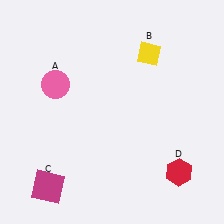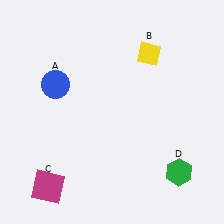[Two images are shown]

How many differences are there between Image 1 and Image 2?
There are 2 differences between the two images.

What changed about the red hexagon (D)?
In Image 1, D is red. In Image 2, it changed to green.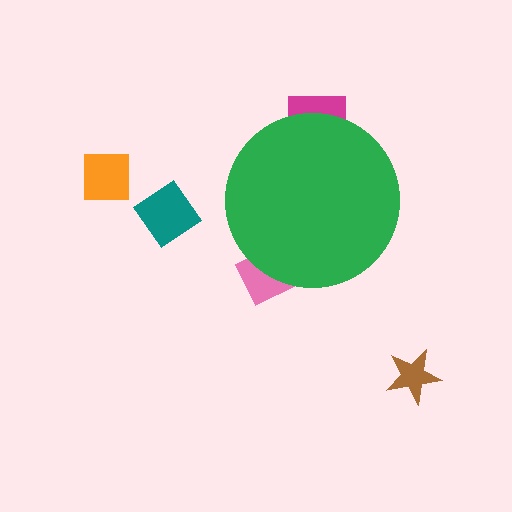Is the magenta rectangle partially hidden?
Yes, the magenta rectangle is partially hidden behind the green circle.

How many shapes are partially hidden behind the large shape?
3 shapes are partially hidden.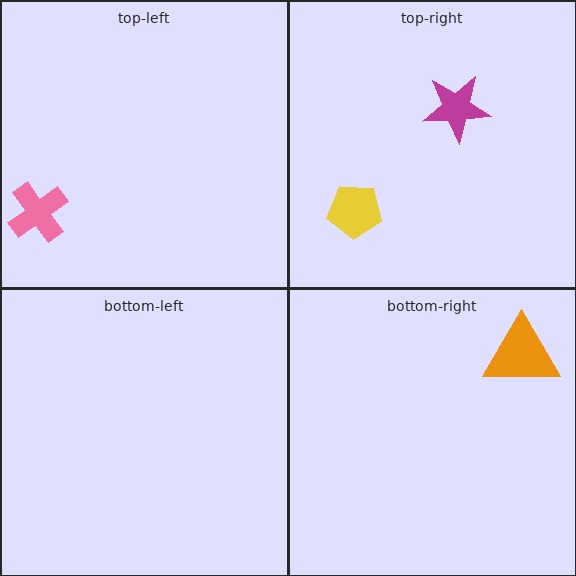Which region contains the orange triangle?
The bottom-right region.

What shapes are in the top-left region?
The pink cross.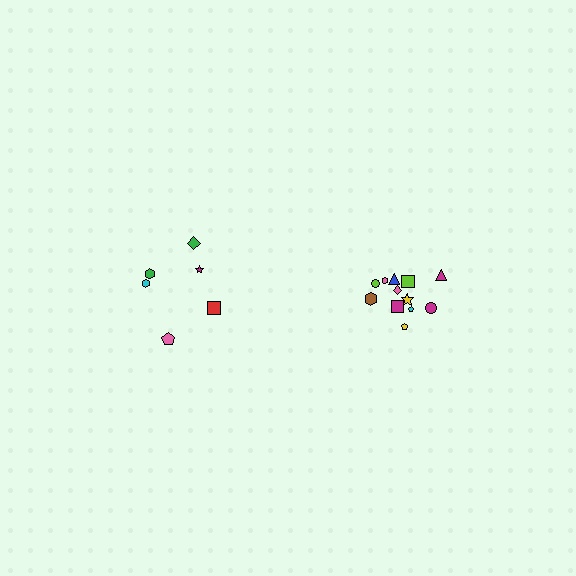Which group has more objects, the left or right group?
The right group.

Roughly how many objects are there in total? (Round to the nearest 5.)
Roughly 20 objects in total.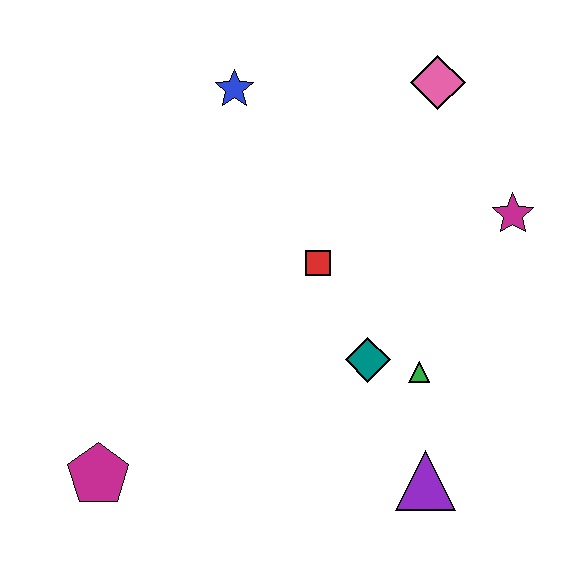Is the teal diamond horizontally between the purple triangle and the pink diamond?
No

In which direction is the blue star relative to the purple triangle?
The blue star is above the purple triangle.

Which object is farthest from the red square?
The magenta pentagon is farthest from the red square.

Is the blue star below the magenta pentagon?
No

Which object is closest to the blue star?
The red square is closest to the blue star.